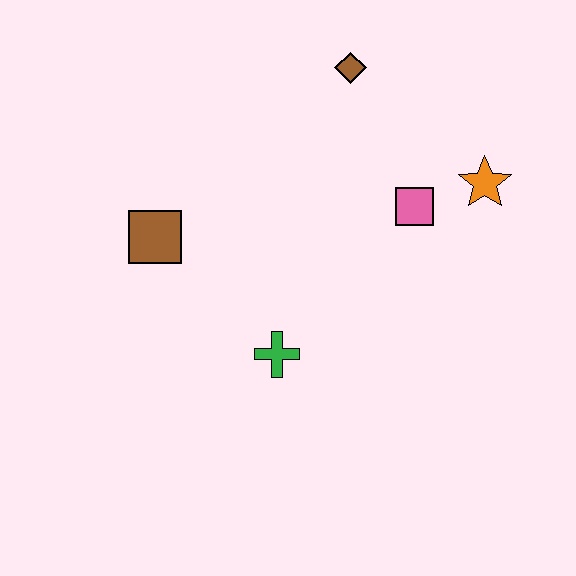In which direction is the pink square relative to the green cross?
The pink square is above the green cross.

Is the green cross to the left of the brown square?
No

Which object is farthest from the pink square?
The brown square is farthest from the pink square.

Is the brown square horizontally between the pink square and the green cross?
No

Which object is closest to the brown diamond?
The pink square is closest to the brown diamond.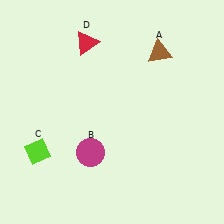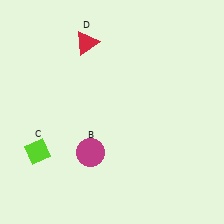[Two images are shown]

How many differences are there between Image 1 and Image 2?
There is 1 difference between the two images.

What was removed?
The brown triangle (A) was removed in Image 2.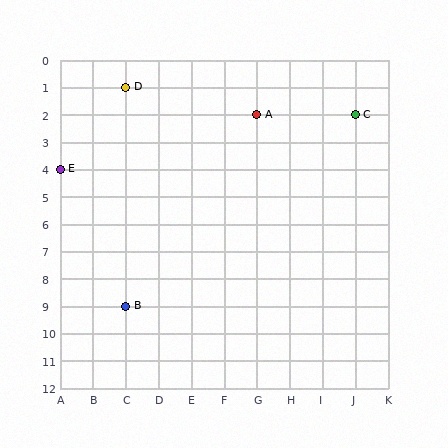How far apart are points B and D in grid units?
Points B and D are 8 rows apart.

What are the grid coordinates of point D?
Point D is at grid coordinates (C, 1).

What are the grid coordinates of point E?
Point E is at grid coordinates (A, 4).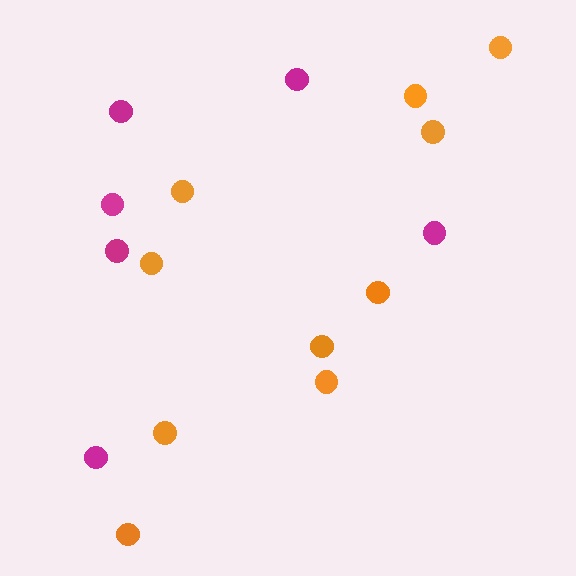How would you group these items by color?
There are 2 groups: one group of orange circles (10) and one group of magenta circles (6).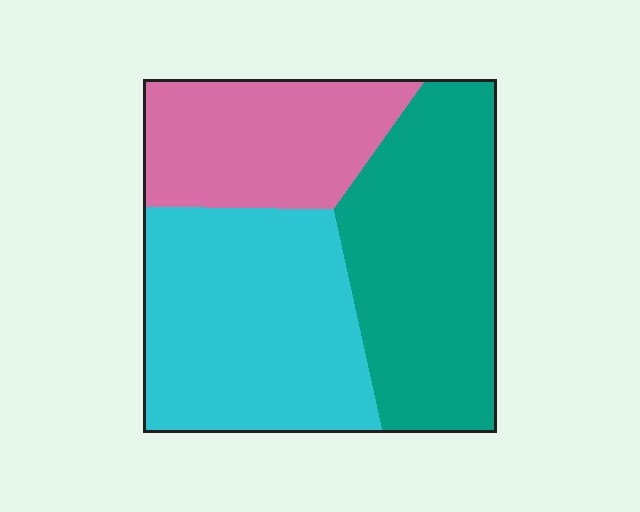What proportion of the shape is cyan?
Cyan takes up between a third and a half of the shape.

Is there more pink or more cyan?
Cyan.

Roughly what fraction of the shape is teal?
Teal takes up about three eighths (3/8) of the shape.